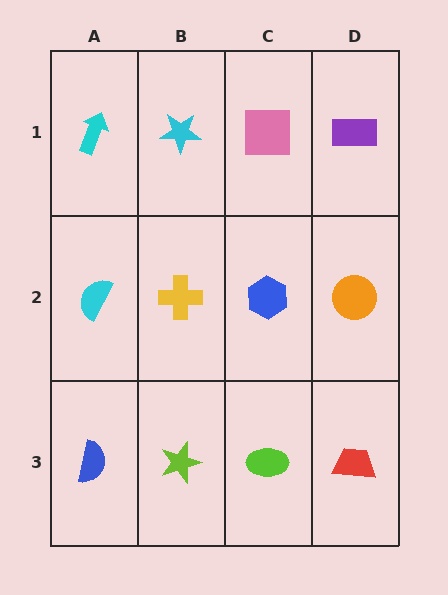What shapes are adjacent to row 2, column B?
A cyan star (row 1, column B), a lime star (row 3, column B), a cyan semicircle (row 2, column A), a blue hexagon (row 2, column C).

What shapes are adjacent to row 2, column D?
A purple rectangle (row 1, column D), a red trapezoid (row 3, column D), a blue hexagon (row 2, column C).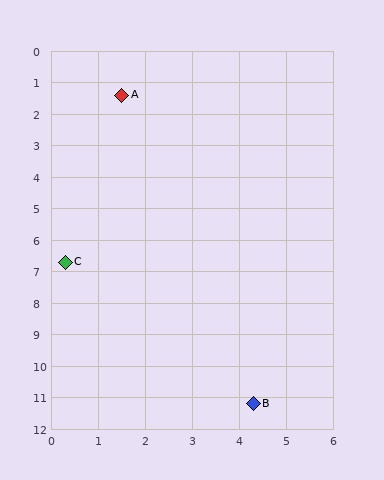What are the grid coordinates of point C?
Point C is at approximately (0.3, 6.7).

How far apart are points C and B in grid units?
Points C and B are about 6.0 grid units apart.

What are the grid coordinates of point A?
Point A is at approximately (1.5, 1.4).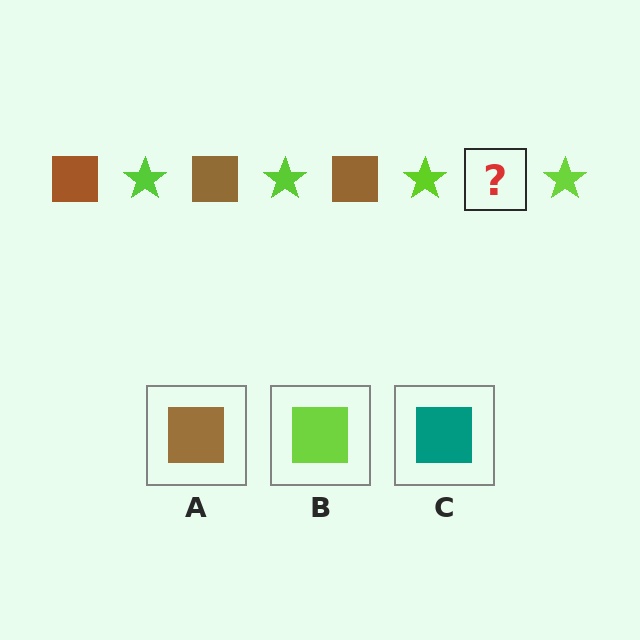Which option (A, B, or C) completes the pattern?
A.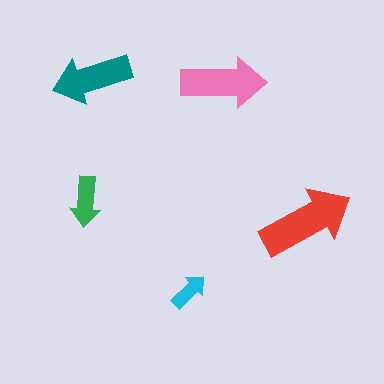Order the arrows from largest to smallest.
the red one, the pink one, the teal one, the green one, the cyan one.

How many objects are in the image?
There are 5 objects in the image.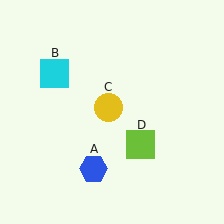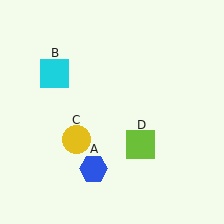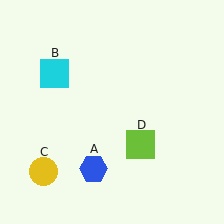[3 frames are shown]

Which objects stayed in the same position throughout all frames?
Blue hexagon (object A) and cyan square (object B) and lime square (object D) remained stationary.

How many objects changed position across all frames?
1 object changed position: yellow circle (object C).